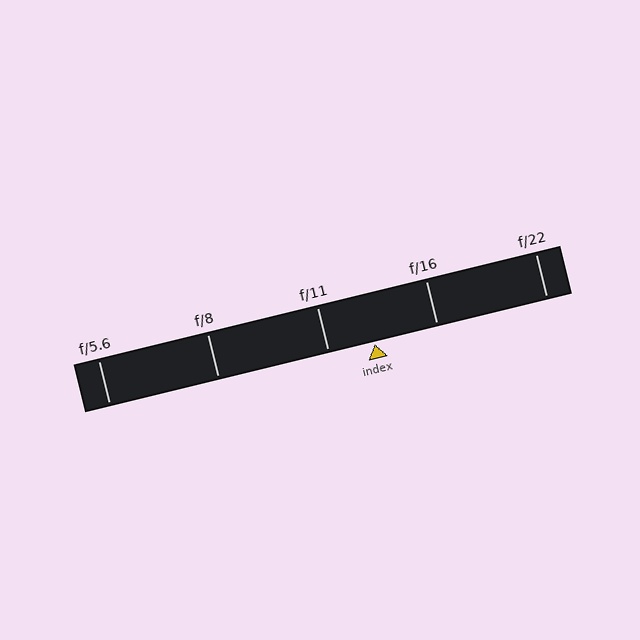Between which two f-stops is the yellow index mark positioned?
The index mark is between f/11 and f/16.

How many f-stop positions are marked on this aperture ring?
There are 5 f-stop positions marked.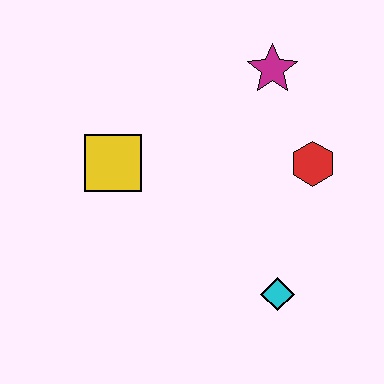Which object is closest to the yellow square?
The magenta star is closest to the yellow square.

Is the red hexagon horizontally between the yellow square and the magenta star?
No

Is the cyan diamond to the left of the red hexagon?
Yes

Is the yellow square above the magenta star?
No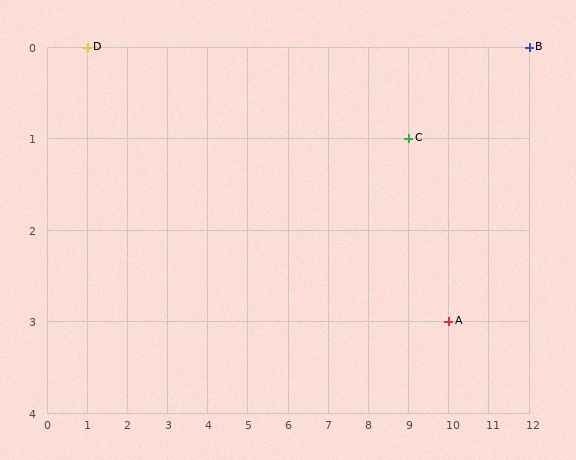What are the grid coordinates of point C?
Point C is at grid coordinates (9, 1).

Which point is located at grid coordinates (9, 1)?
Point C is at (9, 1).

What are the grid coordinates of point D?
Point D is at grid coordinates (1, 0).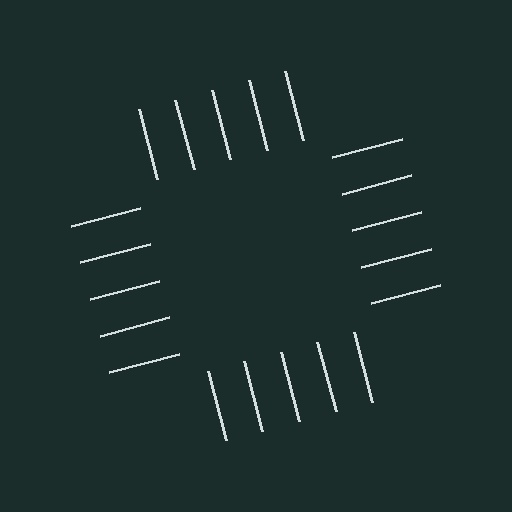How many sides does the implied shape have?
4 sides — the line-ends trace a square.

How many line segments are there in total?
20 — 5 along each of the 4 edges.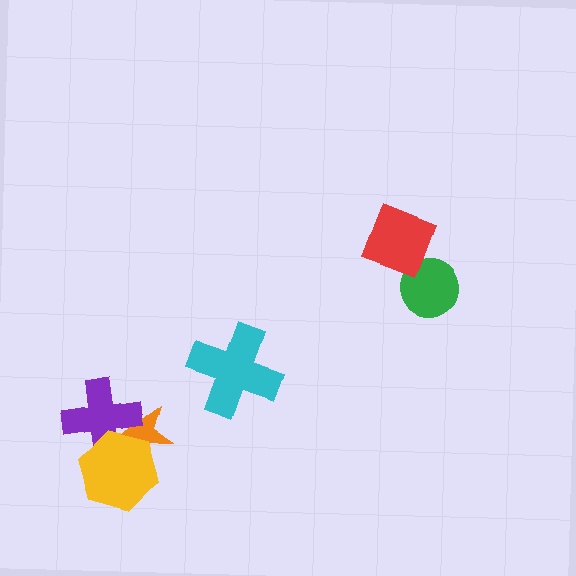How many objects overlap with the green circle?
1 object overlaps with the green circle.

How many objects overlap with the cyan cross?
0 objects overlap with the cyan cross.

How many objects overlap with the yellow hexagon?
2 objects overlap with the yellow hexagon.